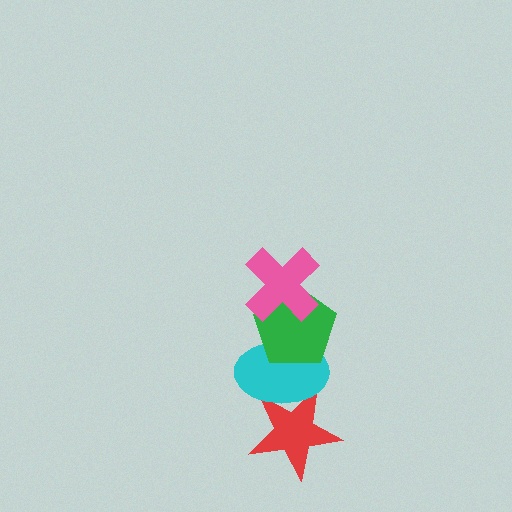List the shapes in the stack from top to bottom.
From top to bottom: the pink cross, the green pentagon, the cyan ellipse, the red star.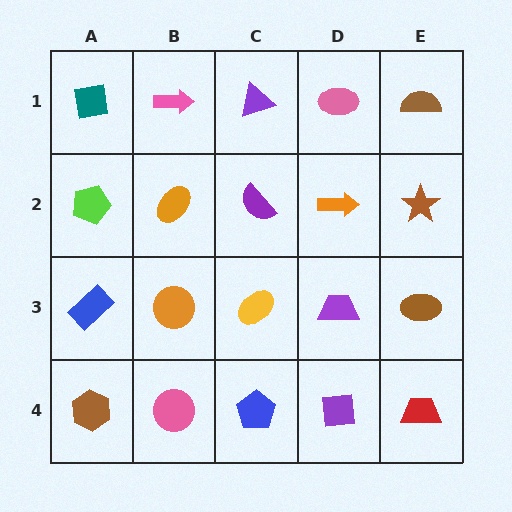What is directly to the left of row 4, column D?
A blue pentagon.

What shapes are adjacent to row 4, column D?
A purple trapezoid (row 3, column D), a blue pentagon (row 4, column C), a red trapezoid (row 4, column E).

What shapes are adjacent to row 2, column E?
A brown semicircle (row 1, column E), a brown ellipse (row 3, column E), an orange arrow (row 2, column D).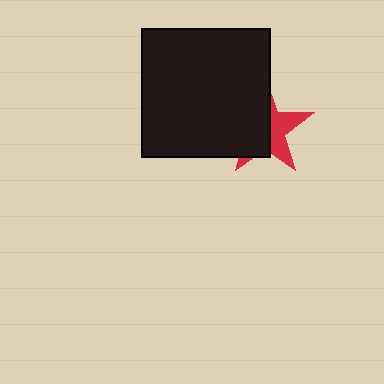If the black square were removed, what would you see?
You would see the complete red star.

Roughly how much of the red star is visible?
A small part of it is visible (roughly 41%).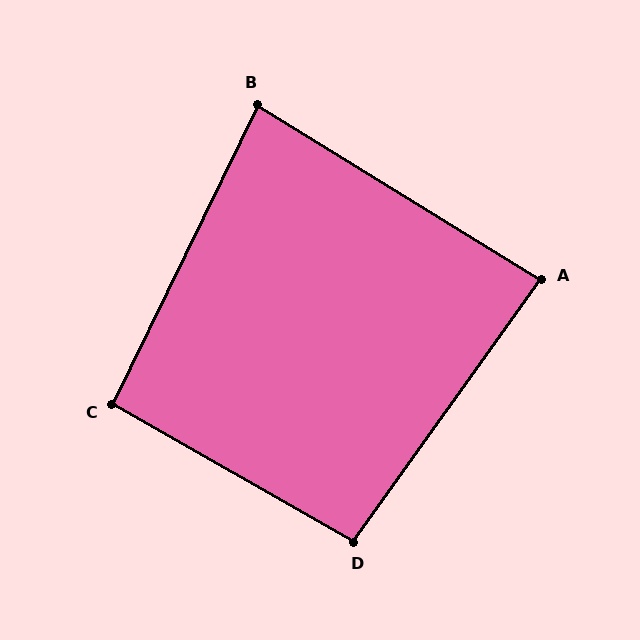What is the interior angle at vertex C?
Approximately 94 degrees (approximately right).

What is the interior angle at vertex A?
Approximately 86 degrees (approximately right).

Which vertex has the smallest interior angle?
B, at approximately 84 degrees.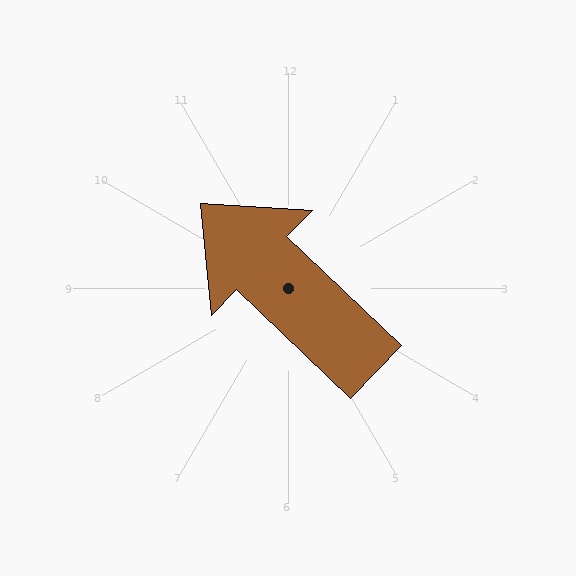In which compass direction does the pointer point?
Northwest.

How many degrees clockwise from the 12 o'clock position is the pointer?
Approximately 314 degrees.